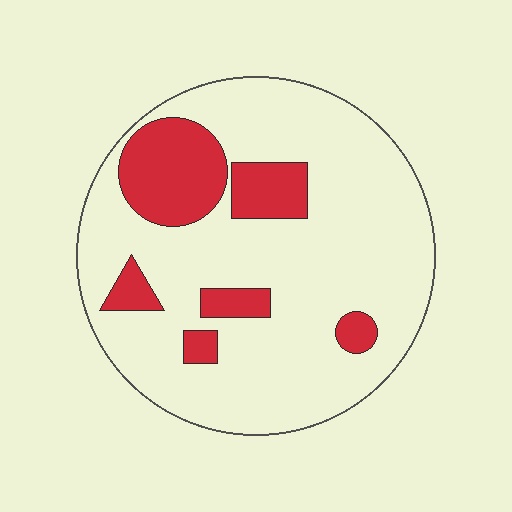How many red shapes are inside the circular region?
6.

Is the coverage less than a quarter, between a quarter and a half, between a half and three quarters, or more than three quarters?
Less than a quarter.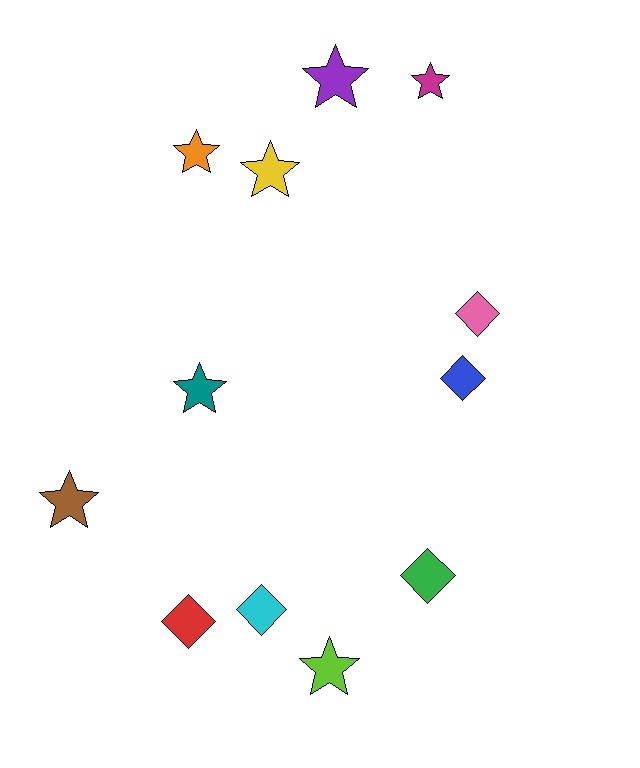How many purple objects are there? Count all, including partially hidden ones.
There is 1 purple object.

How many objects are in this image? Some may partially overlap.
There are 12 objects.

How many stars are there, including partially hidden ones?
There are 7 stars.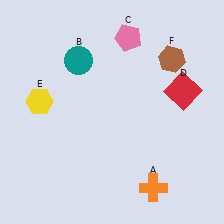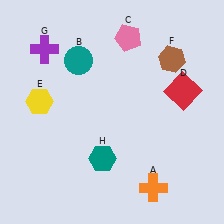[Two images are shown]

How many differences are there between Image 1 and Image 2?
There are 2 differences between the two images.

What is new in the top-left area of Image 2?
A purple cross (G) was added in the top-left area of Image 2.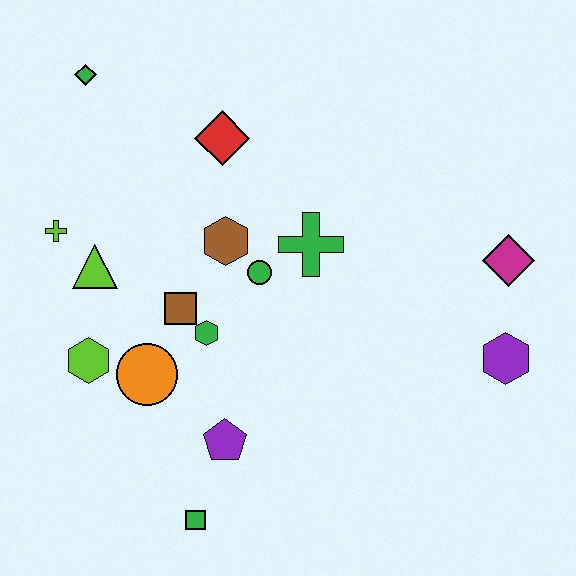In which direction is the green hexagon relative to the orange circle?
The green hexagon is to the right of the orange circle.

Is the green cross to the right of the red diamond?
Yes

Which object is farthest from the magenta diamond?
The green diamond is farthest from the magenta diamond.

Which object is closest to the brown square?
The green hexagon is closest to the brown square.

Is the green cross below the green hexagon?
No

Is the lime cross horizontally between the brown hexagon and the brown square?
No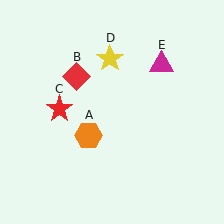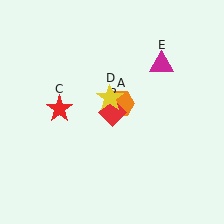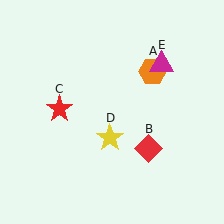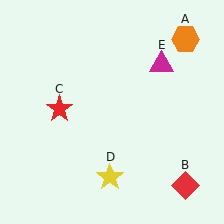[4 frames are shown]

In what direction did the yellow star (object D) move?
The yellow star (object D) moved down.